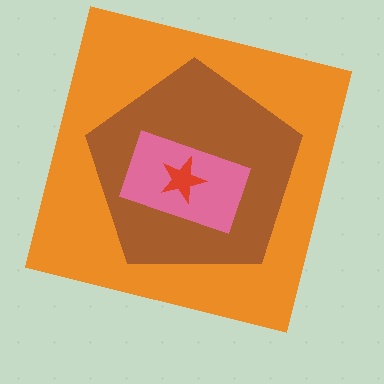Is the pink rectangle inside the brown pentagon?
Yes.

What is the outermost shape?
The orange square.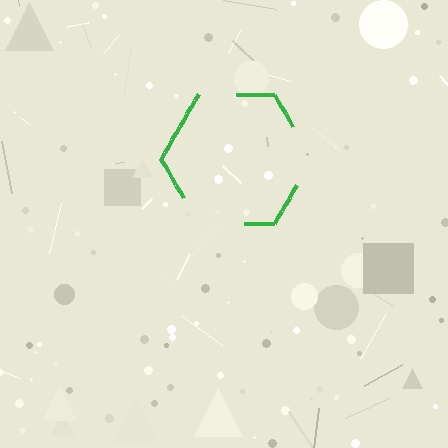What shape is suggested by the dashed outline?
The dashed outline suggests a hexagon.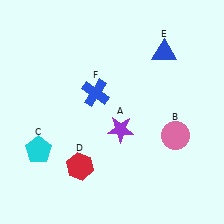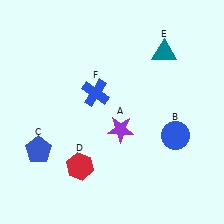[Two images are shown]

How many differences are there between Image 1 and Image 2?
There are 3 differences between the two images.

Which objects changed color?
B changed from pink to blue. C changed from cyan to blue. E changed from blue to teal.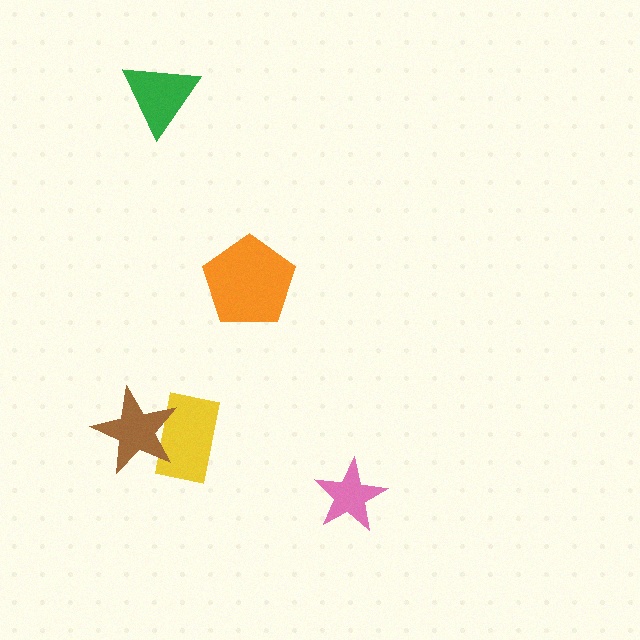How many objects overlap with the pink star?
0 objects overlap with the pink star.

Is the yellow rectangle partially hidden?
Yes, it is partially covered by another shape.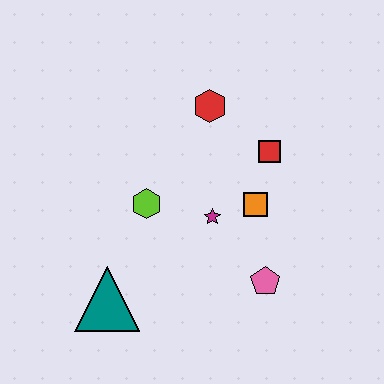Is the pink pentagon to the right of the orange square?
Yes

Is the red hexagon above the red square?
Yes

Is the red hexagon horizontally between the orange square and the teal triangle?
Yes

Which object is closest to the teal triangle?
The lime hexagon is closest to the teal triangle.